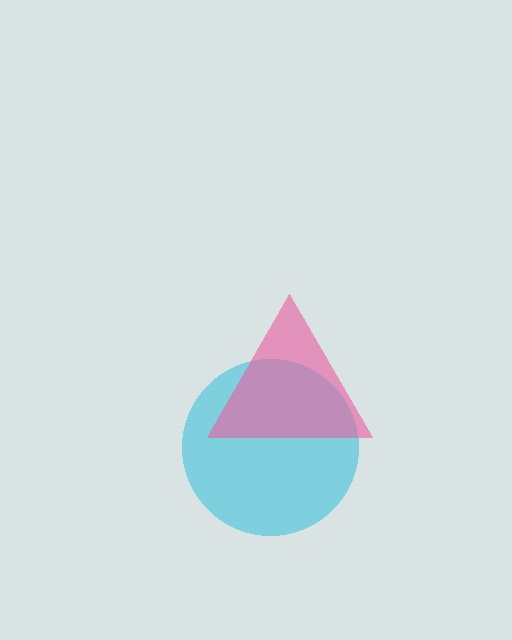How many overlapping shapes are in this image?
There are 2 overlapping shapes in the image.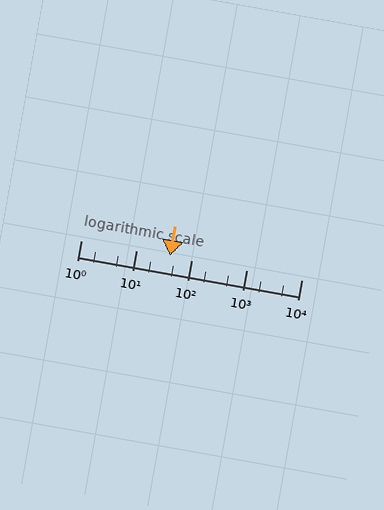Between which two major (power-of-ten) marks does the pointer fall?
The pointer is between 10 and 100.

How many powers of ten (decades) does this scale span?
The scale spans 4 decades, from 1 to 10000.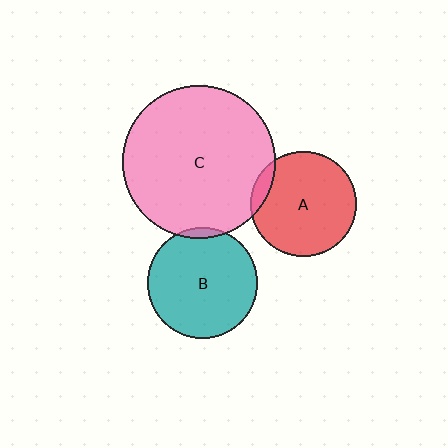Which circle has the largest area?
Circle C (pink).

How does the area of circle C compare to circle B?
Approximately 1.9 times.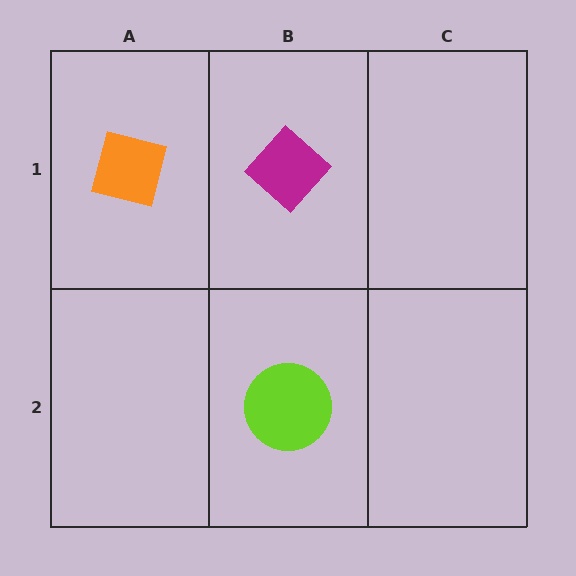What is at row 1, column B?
A magenta diamond.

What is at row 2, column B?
A lime circle.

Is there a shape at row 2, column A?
No, that cell is empty.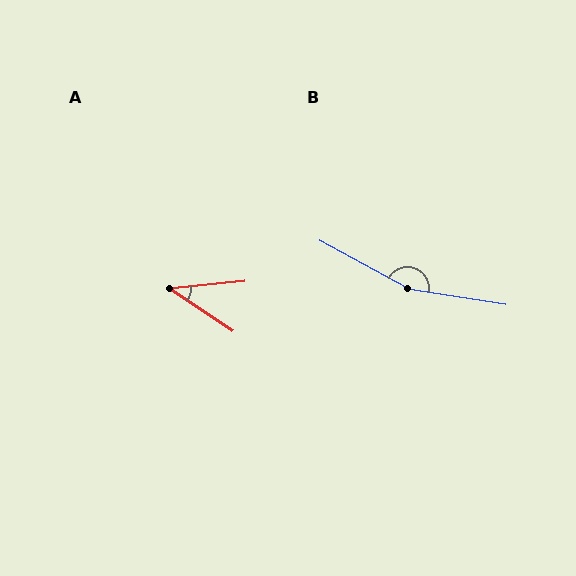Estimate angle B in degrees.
Approximately 161 degrees.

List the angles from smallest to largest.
A (40°), B (161°).